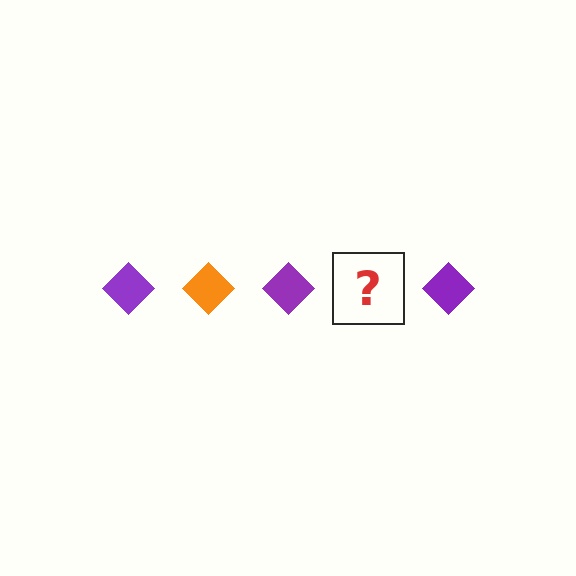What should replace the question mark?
The question mark should be replaced with an orange diamond.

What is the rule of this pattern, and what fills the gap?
The rule is that the pattern cycles through purple, orange diamonds. The gap should be filled with an orange diamond.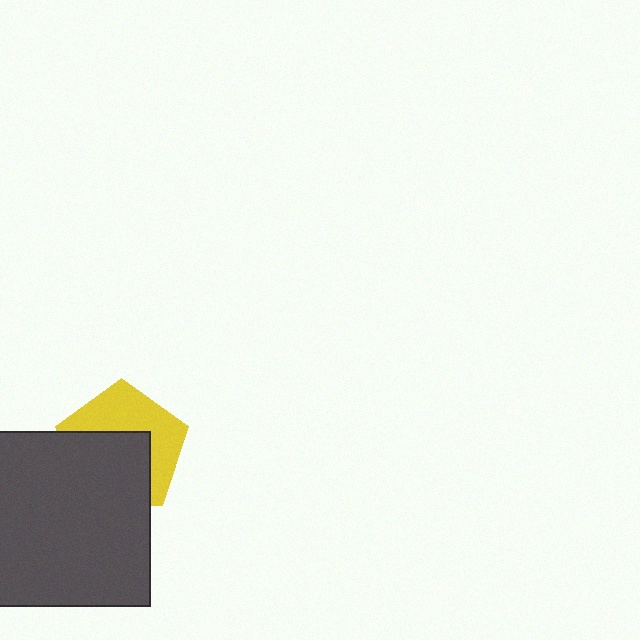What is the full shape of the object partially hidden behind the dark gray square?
The partially hidden object is a yellow pentagon.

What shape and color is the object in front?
The object in front is a dark gray square.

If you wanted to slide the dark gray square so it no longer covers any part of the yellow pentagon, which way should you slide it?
Slide it down — that is the most direct way to separate the two shapes.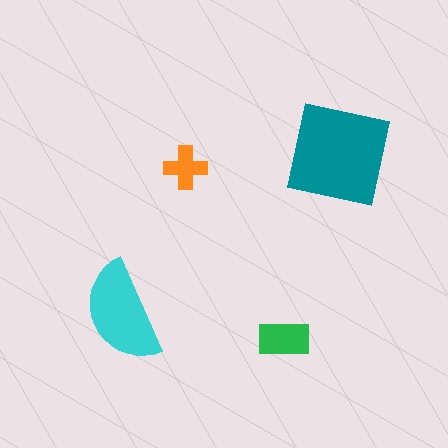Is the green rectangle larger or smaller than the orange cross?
Larger.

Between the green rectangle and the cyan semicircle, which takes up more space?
The cyan semicircle.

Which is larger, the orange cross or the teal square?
The teal square.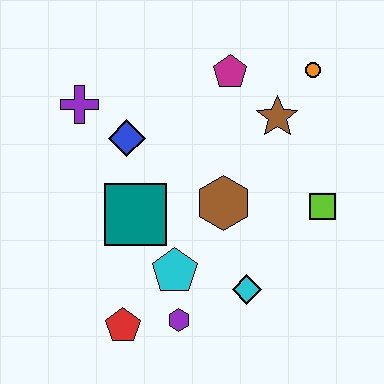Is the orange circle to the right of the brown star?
Yes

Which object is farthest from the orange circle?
The red pentagon is farthest from the orange circle.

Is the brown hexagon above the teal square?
Yes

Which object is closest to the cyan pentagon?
The purple hexagon is closest to the cyan pentagon.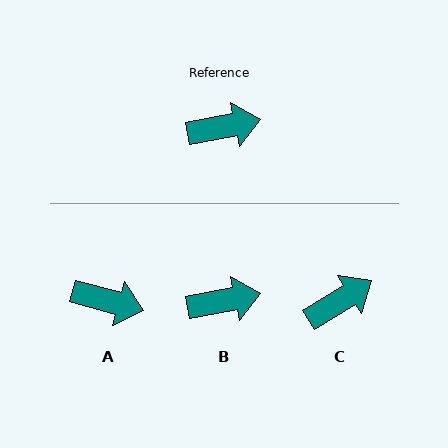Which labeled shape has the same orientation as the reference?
B.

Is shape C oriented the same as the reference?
No, it is off by about 21 degrees.